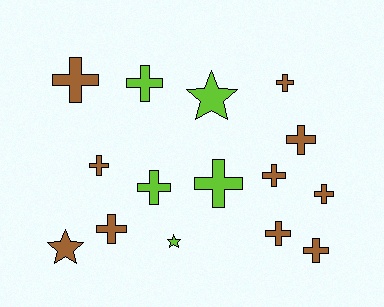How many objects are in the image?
There are 15 objects.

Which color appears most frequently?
Brown, with 10 objects.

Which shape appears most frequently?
Cross, with 12 objects.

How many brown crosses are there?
There are 9 brown crosses.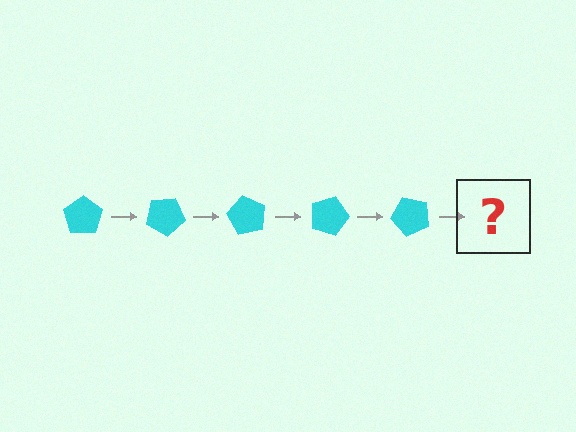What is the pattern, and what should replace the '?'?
The pattern is that the pentagon rotates 30 degrees each step. The '?' should be a cyan pentagon rotated 150 degrees.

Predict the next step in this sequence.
The next step is a cyan pentagon rotated 150 degrees.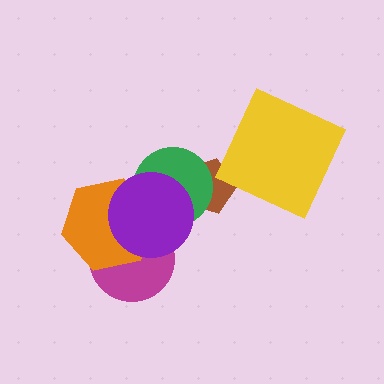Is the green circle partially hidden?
Yes, it is partially covered by another shape.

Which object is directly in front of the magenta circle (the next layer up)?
The orange hexagon is directly in front of the magenta circle.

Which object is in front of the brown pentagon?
The green circle is in front of the brown pentagon.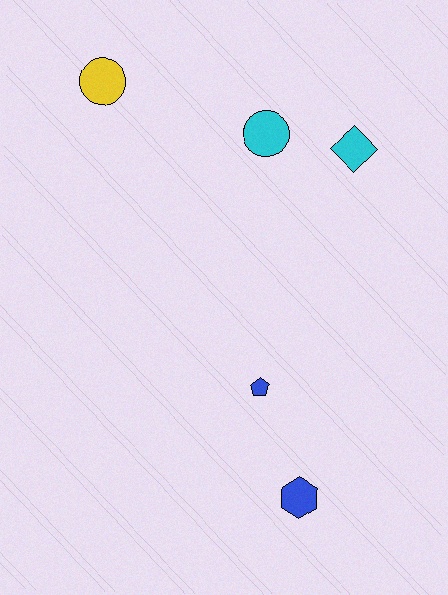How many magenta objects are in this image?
There are no magenta objects.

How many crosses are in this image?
There are no crosses.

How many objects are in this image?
There are 5 objects.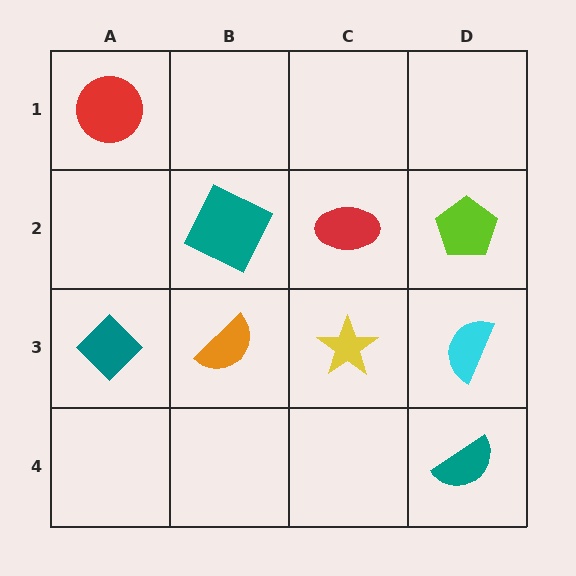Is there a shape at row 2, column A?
No, that cell is empty.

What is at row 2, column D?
A lime pentagon.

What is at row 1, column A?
A red circle.